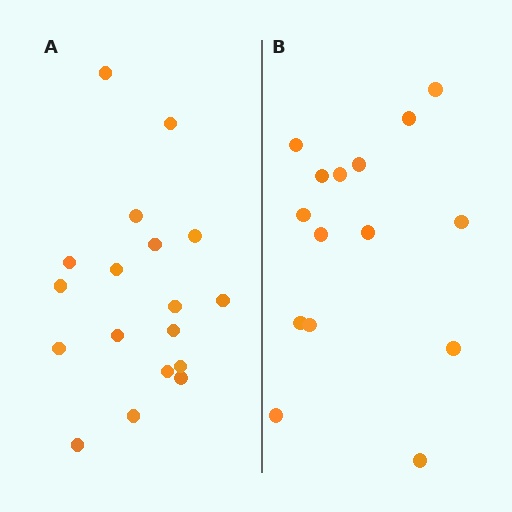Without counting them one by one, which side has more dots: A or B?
Region A (the left region) has more dots.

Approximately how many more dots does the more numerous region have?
Region A has just a few more — roughly 2 or 3 more dots than region B.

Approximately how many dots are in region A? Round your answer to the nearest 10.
About 20 dots. (The exact count is 18, which rounds to 20.)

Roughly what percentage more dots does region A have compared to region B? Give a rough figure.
About 20% more.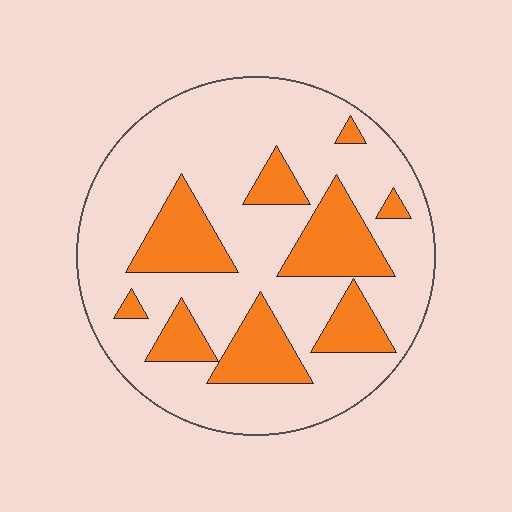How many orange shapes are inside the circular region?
9.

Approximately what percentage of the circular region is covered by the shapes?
Approximately 25%.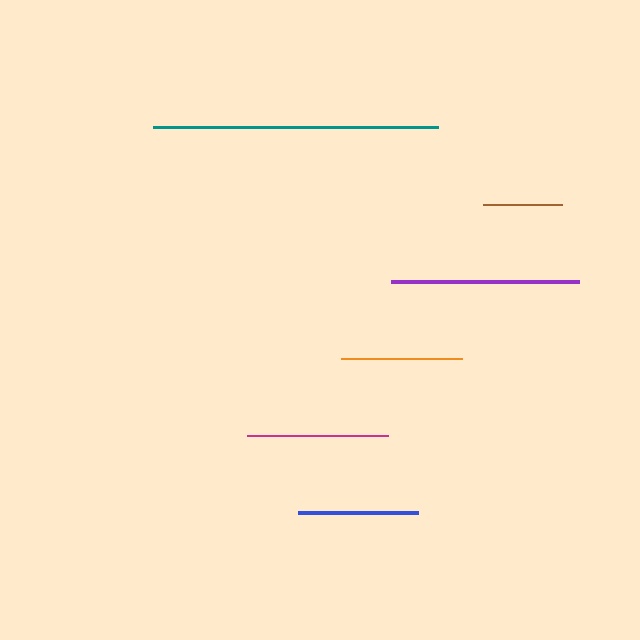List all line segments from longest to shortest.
From longest to shortest: teal, purple, magenta, orange, blue, brown.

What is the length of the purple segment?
The purple segment is approximately 188 pixels long.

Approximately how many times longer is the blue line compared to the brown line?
The blue line is approximately 1.5 times the length of the brown line.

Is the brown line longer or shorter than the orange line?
The orange line is longer than the brown line.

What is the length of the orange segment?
The orange segment is approximately 121 pixels long.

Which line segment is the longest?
The teal line is the longest at approximately 285 pixels.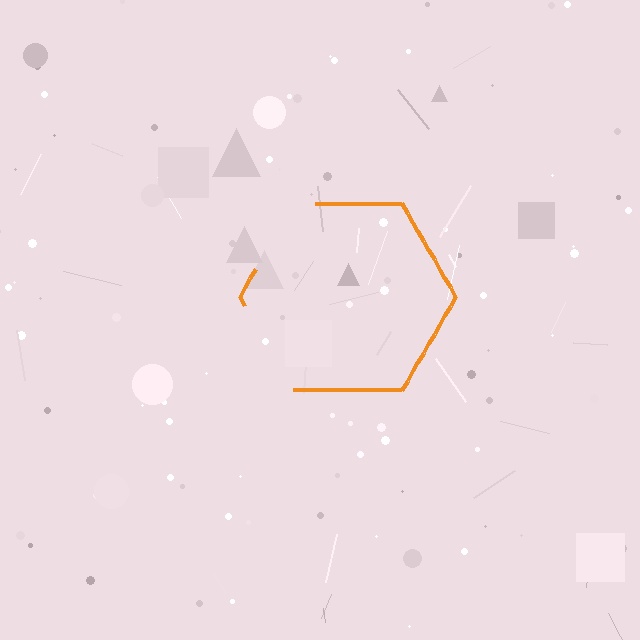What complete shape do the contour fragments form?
The contour fragments form a hexagon.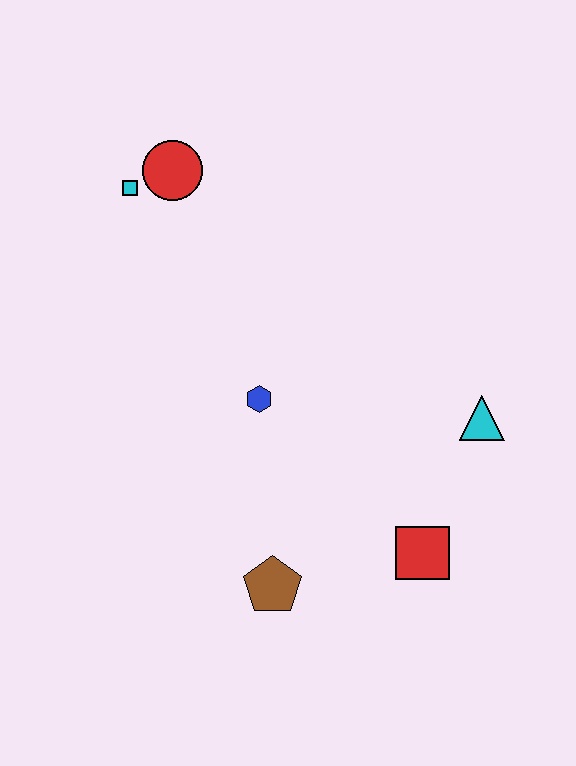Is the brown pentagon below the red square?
Yes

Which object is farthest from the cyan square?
The red square is farthest from the cyan square.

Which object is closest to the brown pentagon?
The red square is closest to the brown pentagon.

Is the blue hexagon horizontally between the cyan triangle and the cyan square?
Yes